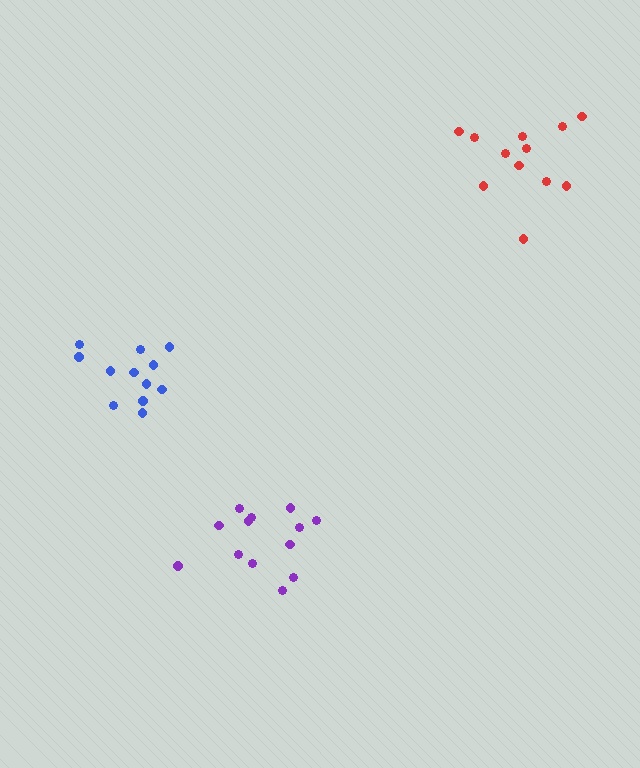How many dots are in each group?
Group 1: 12 dots, Group 2: 12 dots, Group 3: 13 dots (37 total).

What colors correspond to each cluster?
The clusters are colored: blue, red, purple.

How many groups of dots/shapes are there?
There are 3 groups.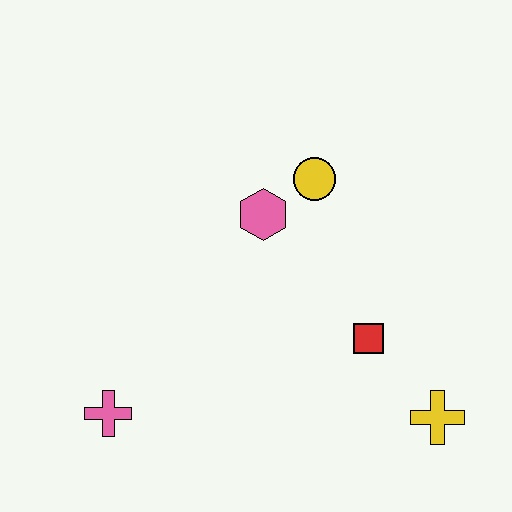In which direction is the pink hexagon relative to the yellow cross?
The pink hexagon is above the yellow cross.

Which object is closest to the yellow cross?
The red square is closest to the yellow cross.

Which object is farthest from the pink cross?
The yellow cross is farthest from the pink cross.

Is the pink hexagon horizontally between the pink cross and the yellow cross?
Yes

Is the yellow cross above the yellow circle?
No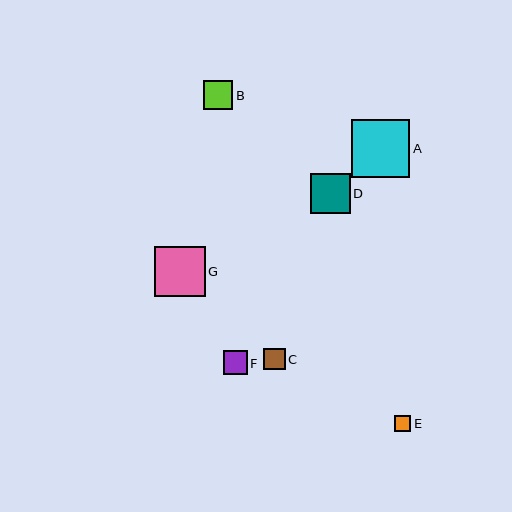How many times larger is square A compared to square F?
Square A is approximately 2.4 times the size of square F.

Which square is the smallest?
Square E is the smallest with a size of approximately 16 pixels.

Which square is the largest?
Square A is the largest with a size of approximately 58 pixels.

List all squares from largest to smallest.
From largest to smallest: A, G, D, B, F, C, E.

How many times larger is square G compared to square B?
Square G is approximately 1.7 times the size of square B.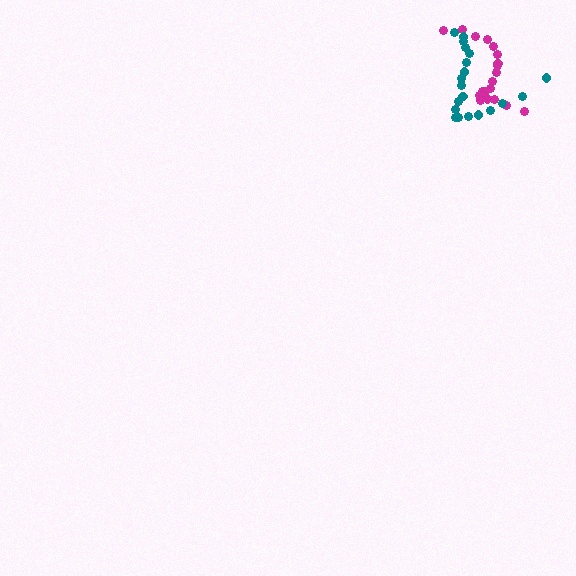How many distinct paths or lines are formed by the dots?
There are 2 distinct paths.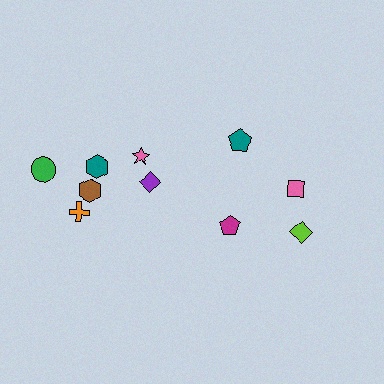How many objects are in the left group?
There are 6 objects.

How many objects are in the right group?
There are 4 objects.